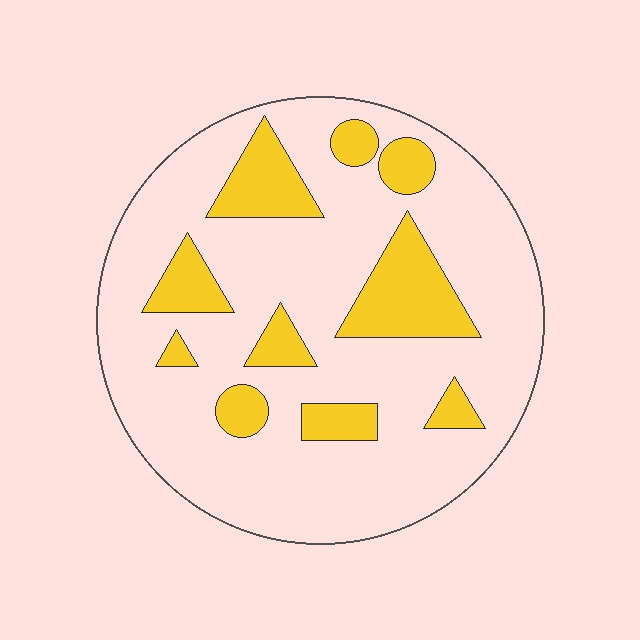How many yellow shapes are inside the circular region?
10.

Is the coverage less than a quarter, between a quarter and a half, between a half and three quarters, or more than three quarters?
Less than a quarter.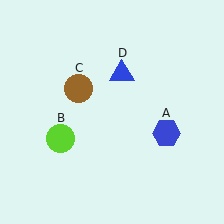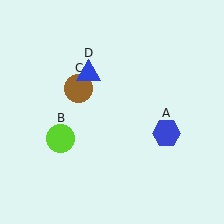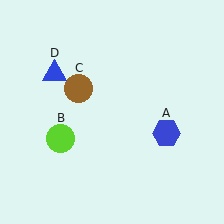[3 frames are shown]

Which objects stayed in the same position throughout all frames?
Blue hexagon (object A) and lime circle (object B) and brown circle (object C) remained stationary.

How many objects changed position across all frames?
1 object changed position: blue triangle (object D).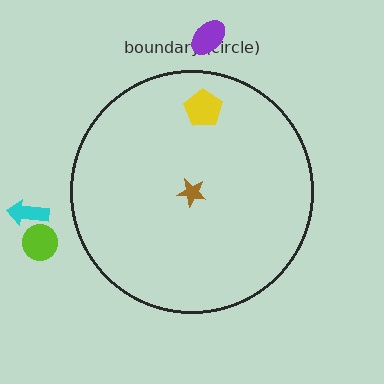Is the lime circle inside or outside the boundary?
Outside.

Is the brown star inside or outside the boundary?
Inside.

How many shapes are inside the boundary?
2 inside, 3 outside.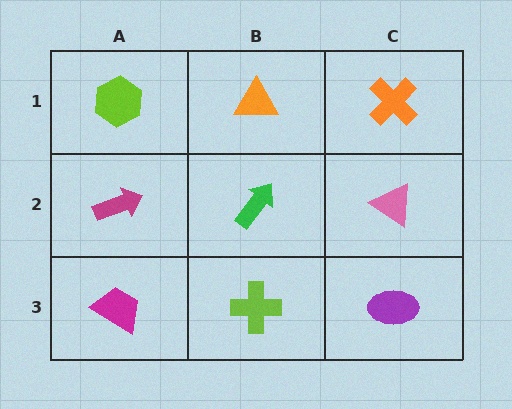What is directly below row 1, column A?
A magenta arrow.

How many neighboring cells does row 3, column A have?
2.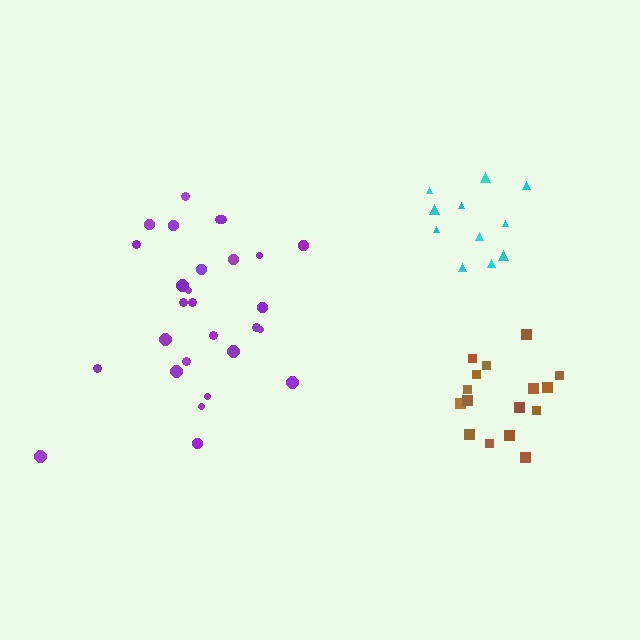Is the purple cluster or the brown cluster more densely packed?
Brown.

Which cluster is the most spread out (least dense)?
Purple.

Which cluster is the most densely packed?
Cyan.